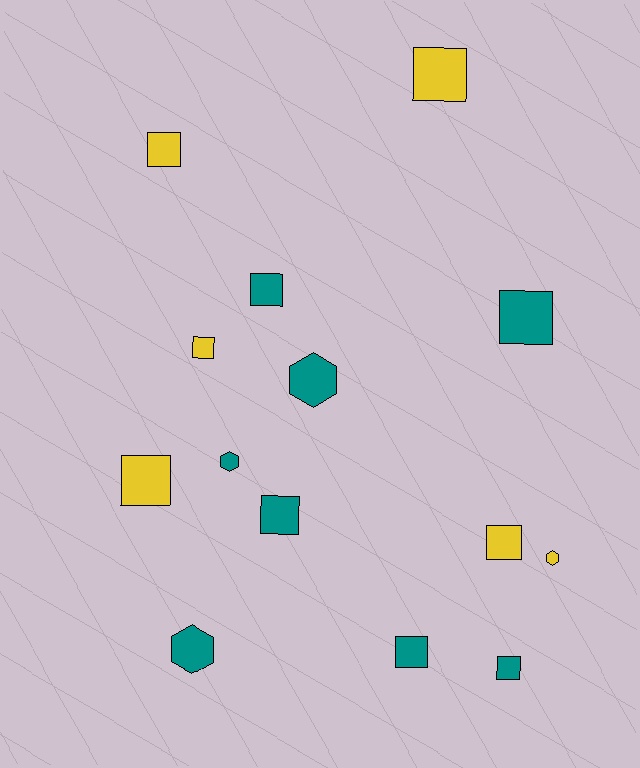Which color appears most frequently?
Teal, with 8 objects.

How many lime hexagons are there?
There are no lime hexagons.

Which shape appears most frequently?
Square, with 10 objects.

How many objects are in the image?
There are 14 objects.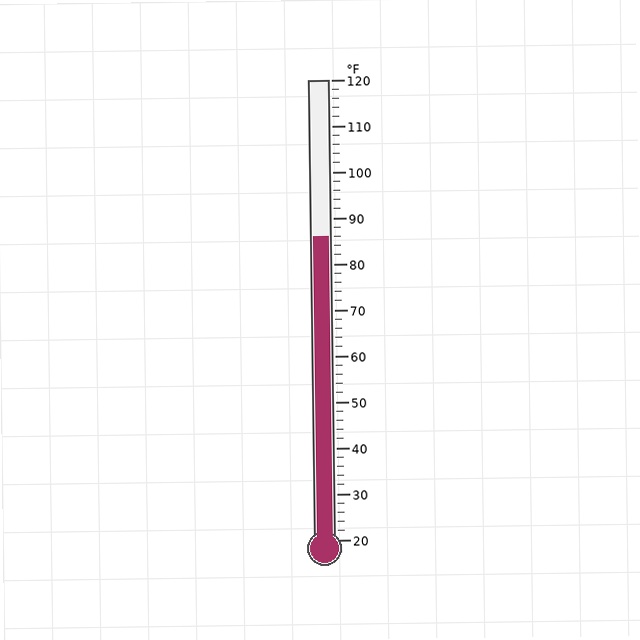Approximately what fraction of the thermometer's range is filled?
The thermometer is filled to approximately 65% of its range.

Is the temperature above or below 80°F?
The temperature is above 80°F.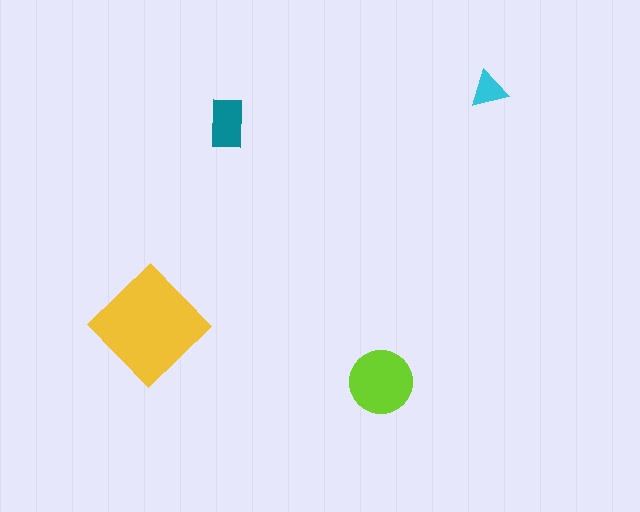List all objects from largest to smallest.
The yellow diamond, the lime circle, the teal rectangle, the cyan triangle.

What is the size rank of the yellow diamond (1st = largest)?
1st.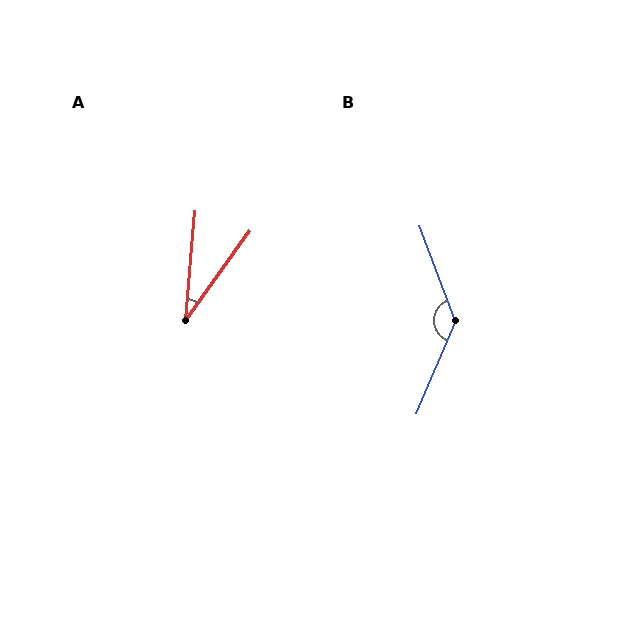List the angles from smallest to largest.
A (31°), B (136°).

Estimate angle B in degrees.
Approximately 136 degrees.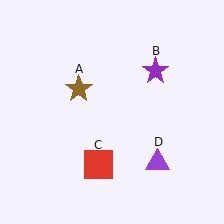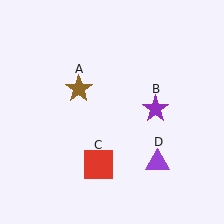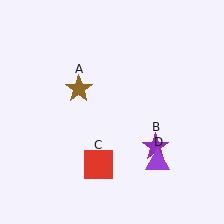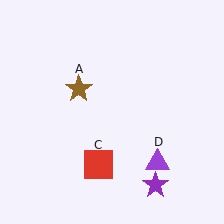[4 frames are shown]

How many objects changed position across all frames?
1 object changed position: purple star (object B).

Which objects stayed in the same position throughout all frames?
Brown star (object A) and red square (object C) and purple triangle (object D) remained stationary.